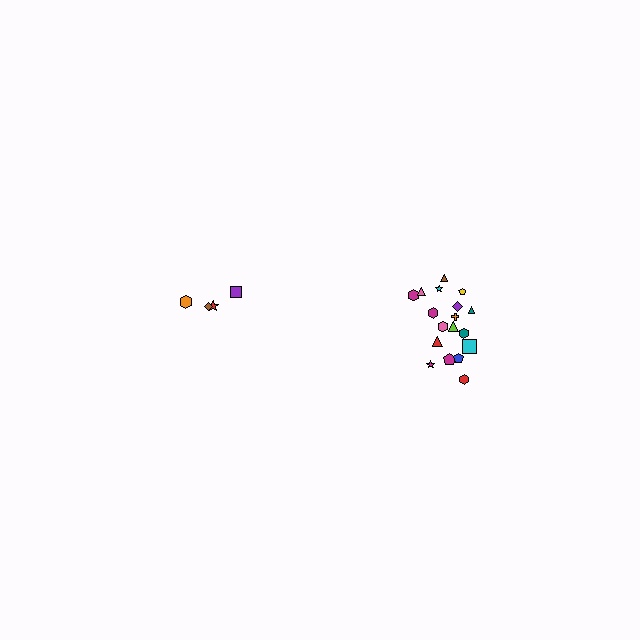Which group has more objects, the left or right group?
The right group.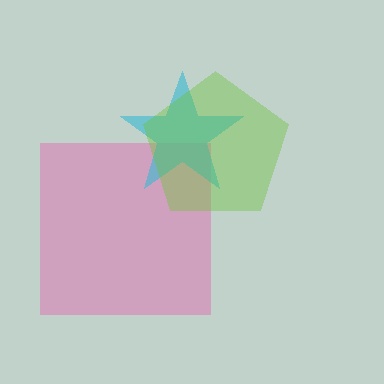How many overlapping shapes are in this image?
There are 3 overlapping shapes in the image.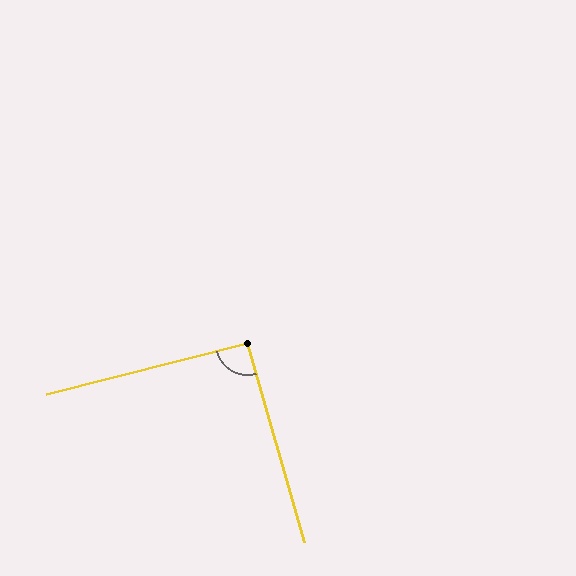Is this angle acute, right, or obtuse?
It is approximately a right angle.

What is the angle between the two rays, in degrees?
Approximately 92 degrees.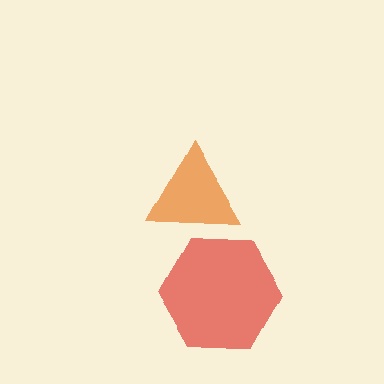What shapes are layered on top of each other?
The layered shapes are: a red hexagon, an orange triangle.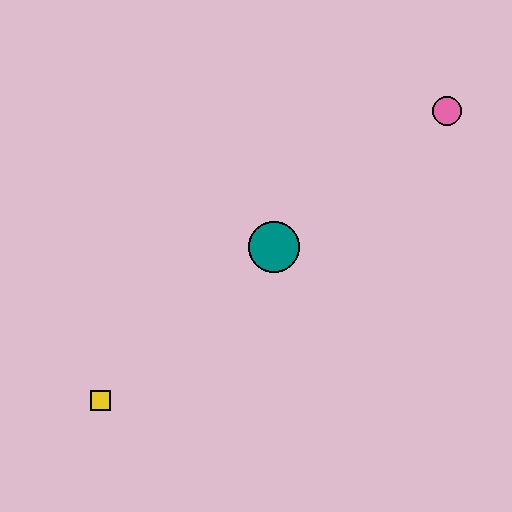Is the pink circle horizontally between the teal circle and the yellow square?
No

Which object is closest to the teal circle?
The pink circle is closest to the teal circle.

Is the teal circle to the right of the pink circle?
No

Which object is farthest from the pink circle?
The yellow square is farthest from the pink circle.